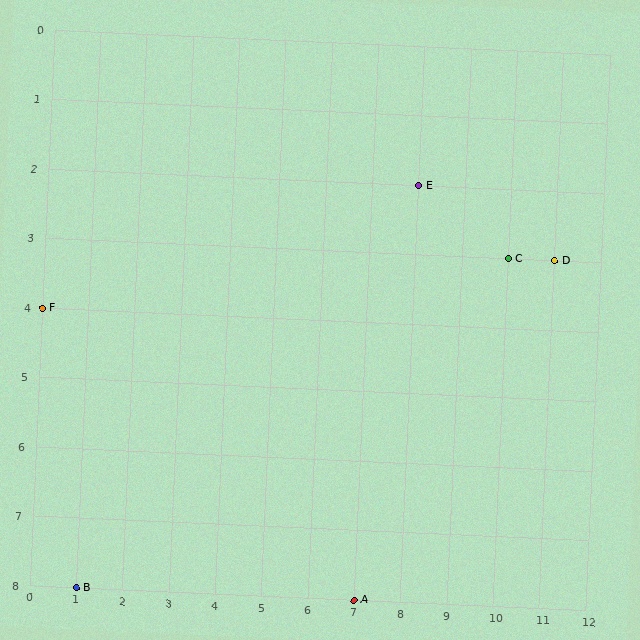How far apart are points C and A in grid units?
Points C and A are 3 columns and 5 rows apart (about 5.8 grid units diagonally).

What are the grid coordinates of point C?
Point C is at grid coordinates (10, 3).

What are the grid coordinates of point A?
Point A is at grid coordinates (7, 8).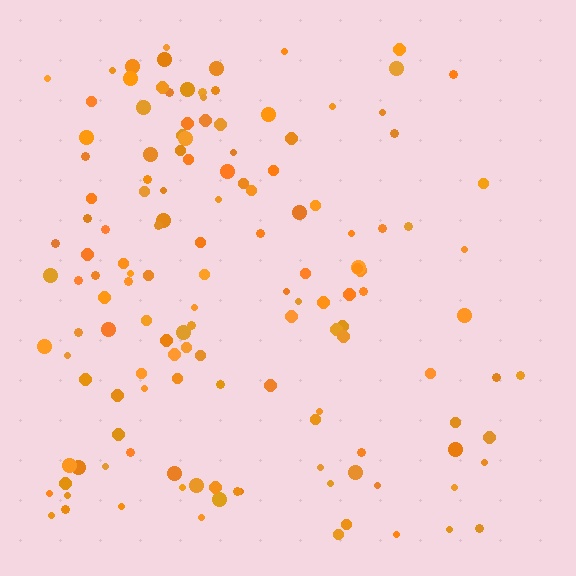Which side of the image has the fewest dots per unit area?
The right.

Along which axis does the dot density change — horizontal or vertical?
Horizontal.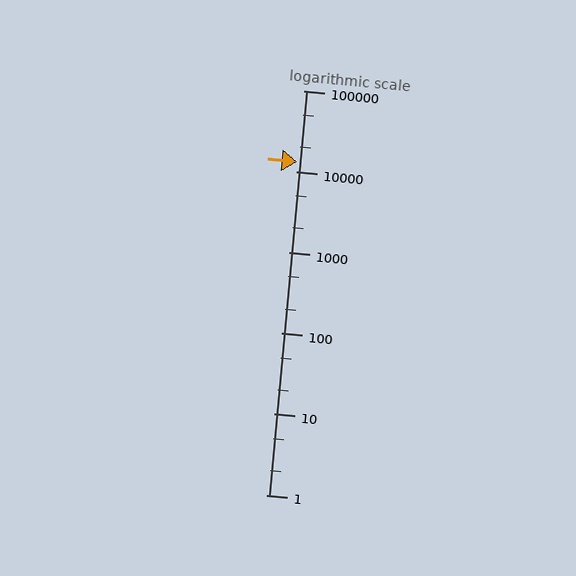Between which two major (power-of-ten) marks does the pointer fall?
The pointer is between 10000 and 100000.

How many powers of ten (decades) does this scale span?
The scale spans 5 decades, from 1 to 100000.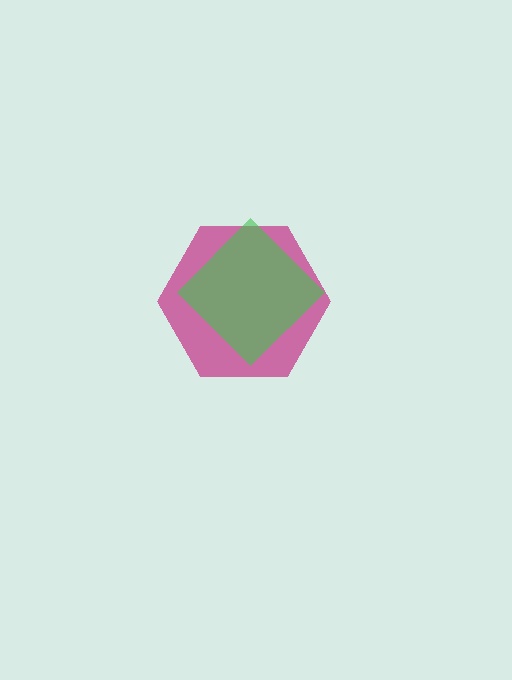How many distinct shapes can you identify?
There are 2 distinct shapes: a magenta hexagon, a green diamond.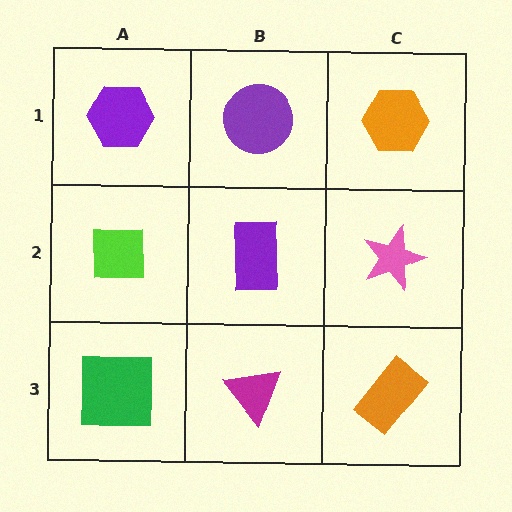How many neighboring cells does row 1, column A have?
2.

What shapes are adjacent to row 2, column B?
A purple circle (row 1, column B), a magenta triangle (row 3, column B), a lime square (row 2, column A), a pink star (row 2, column C).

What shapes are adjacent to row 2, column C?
An orange hexagon (row 1, column C), an orange rectangle (row 3, column C), a purple rectangle (row 2, column B).